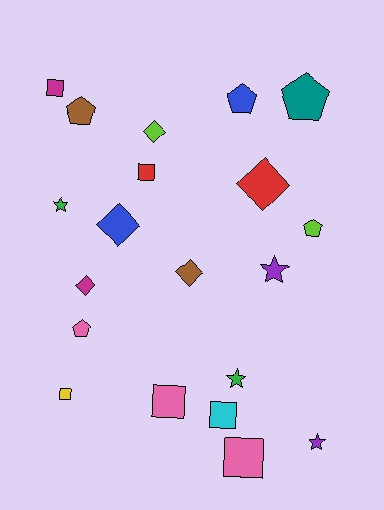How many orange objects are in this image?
There are no orange objects.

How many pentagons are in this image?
There are 5 pentagons.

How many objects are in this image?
There are 20 objects.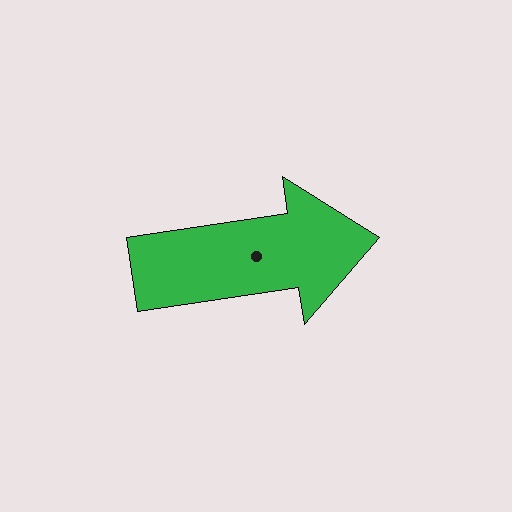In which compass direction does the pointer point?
East.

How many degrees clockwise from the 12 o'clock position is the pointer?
Approximately 82 degrees.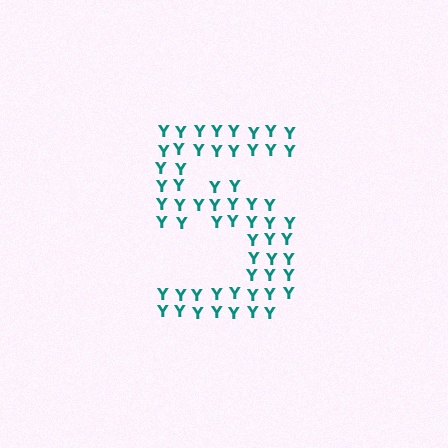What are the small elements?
The small elements are letter Y's.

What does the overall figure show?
The overall figure shows the digit 5.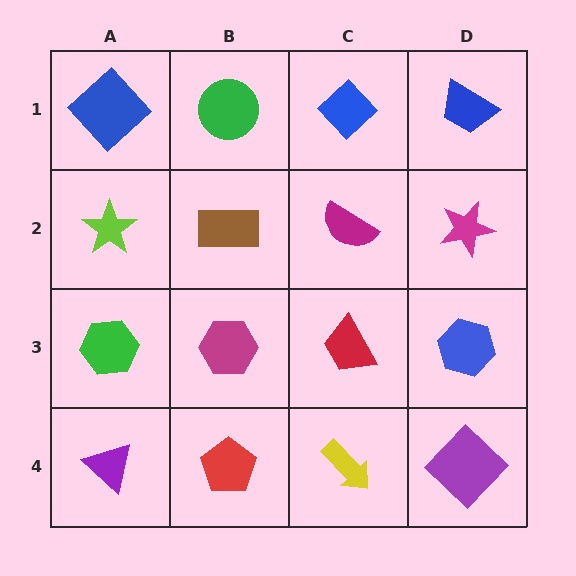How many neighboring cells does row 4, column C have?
3.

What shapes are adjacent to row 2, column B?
A green circle (row 1, column B), a magenta hexagon (row 3, column B), a lime star (row 2, column A), a magenta semicircle (row 2, column C).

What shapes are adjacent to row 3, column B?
A brown rectangle (row 2, column B), a red pentagon (row 4, column B), a green hexagon (row 3, column A), a red trapezoid (row 3, column C).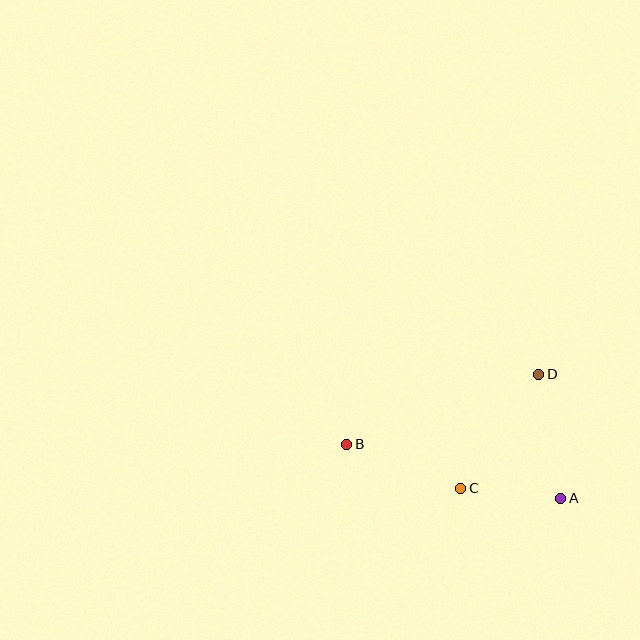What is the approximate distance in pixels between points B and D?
The distance between B and D is approximately 204 pixels.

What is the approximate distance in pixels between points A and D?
The distance between A and D is approximately 126 pixels.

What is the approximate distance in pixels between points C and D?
The distance between C and D is approximately 138 pixels.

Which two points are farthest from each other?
Points A and B are farthest from each other.